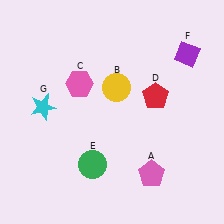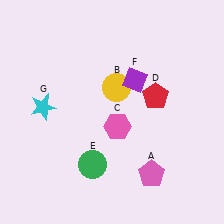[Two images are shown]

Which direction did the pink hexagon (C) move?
The pink hexagon (C) moved down.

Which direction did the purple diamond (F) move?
The purple diamond (F) moved left.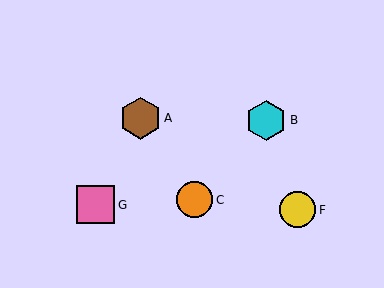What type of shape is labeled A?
Shape A is a brown hexagon.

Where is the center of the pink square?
The center of the pink square is at (96, 205).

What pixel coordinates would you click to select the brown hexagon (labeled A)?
Click at (140, 118) to select the brown hexagon A.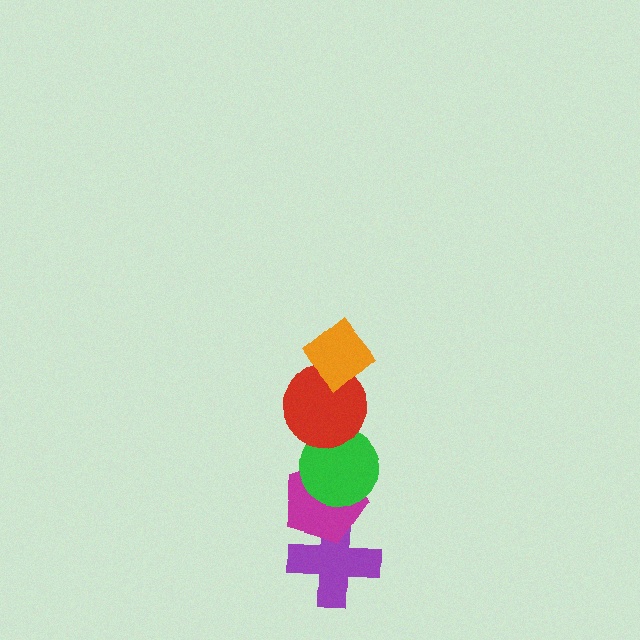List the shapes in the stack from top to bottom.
From top to bottom: the orange diamond, the red circle, the green circle, the magenta pentagon, the purple cross.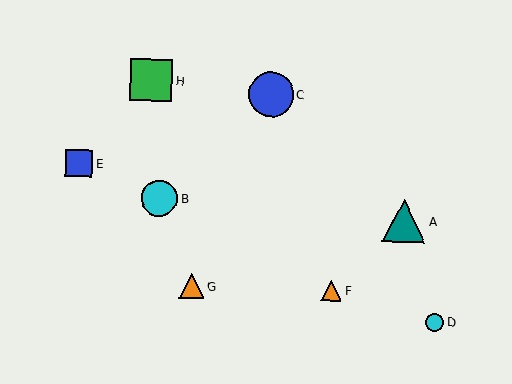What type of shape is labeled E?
Shape E is a blue square.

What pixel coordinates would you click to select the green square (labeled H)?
Click at (151, 80) to select the green square H.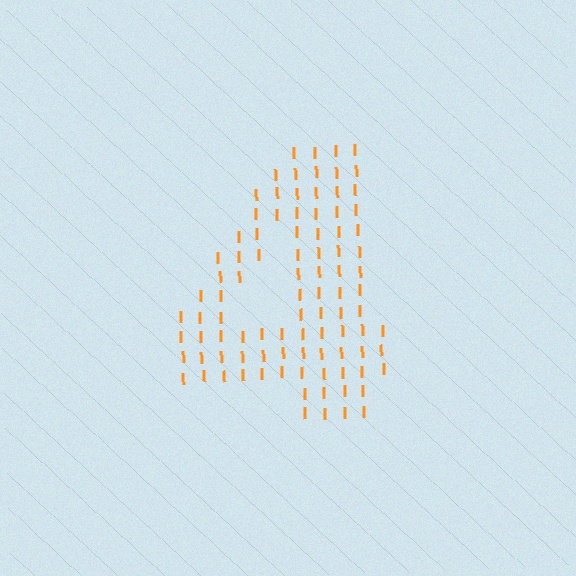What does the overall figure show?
The overall figure shows the digit 4.